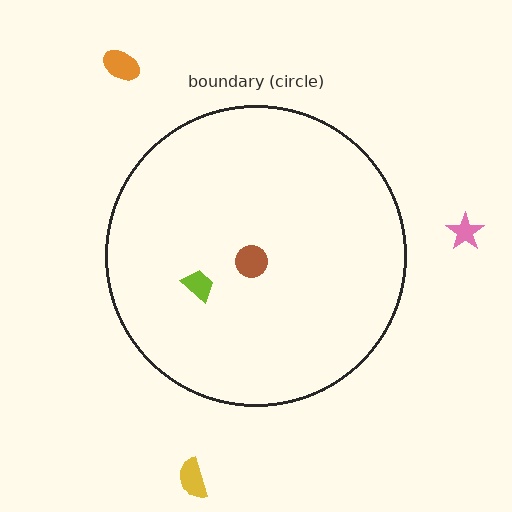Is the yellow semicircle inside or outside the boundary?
Outside.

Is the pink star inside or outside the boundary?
Outside.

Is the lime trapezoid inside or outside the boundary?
Inside.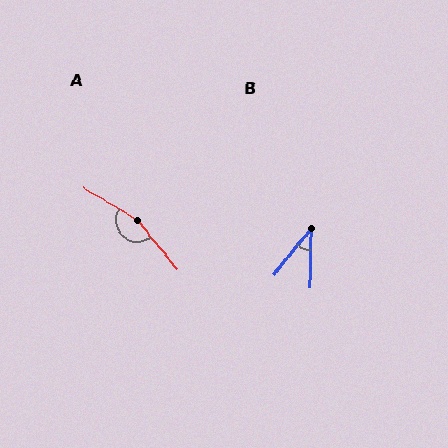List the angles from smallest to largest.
B (38°), A (160°).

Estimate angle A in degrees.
Approximately 160 degrees.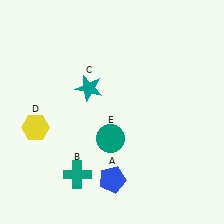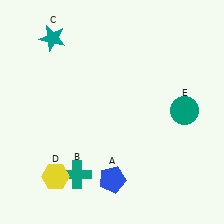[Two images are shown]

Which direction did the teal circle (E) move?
The teal circle (E) moved right.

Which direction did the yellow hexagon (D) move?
The yellow hexagon (D) moved down.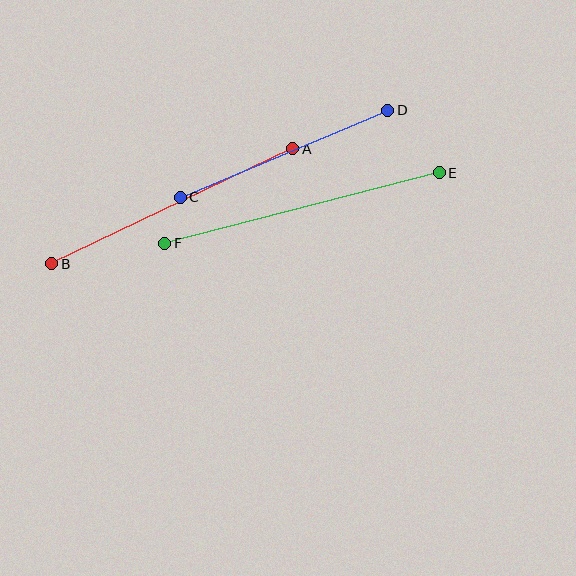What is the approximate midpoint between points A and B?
The midpoint is at approximately (172, 206) pixels.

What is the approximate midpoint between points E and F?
The midpoint is at approximately (302, 208) pixels.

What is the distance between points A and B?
The distance is approximately 267 pixels.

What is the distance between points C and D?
The distance is approximately 225 pixels.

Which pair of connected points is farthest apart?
Points E and F are farthest apart.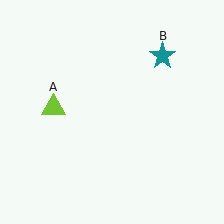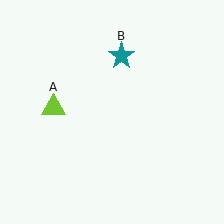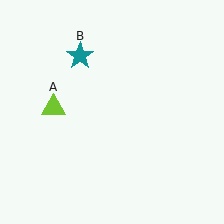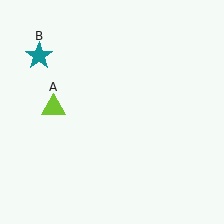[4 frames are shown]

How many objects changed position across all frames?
1 object changed position: teal star (object B).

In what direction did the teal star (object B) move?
The teal star (object B) moved left.